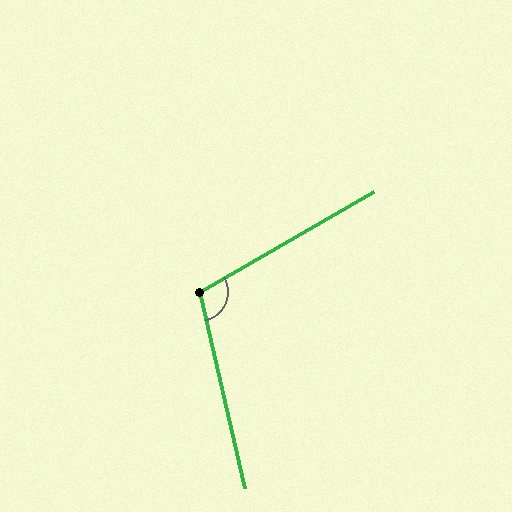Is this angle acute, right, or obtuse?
It is obtuse.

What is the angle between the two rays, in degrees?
Approximately 107 degrees.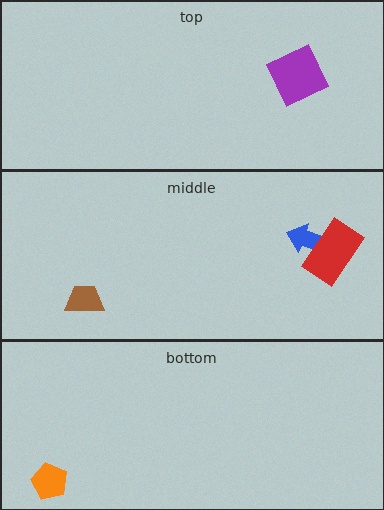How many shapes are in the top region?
1.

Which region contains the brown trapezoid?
The middle region.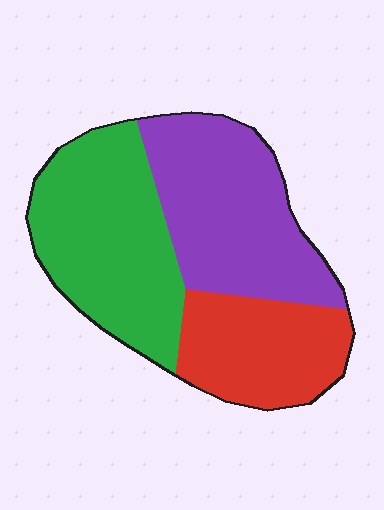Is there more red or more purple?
Purple.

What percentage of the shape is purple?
Purple covers roughly 35% of the shape.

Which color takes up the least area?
Red, at roughly 25%.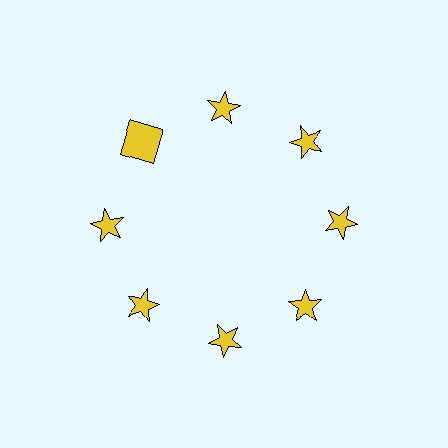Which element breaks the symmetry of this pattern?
The yellow square at roughly the 10 o'clock position breaks the symmetry. All other shapes are yellow stars.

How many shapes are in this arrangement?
There are 8 shapes arranged in a ring pattern.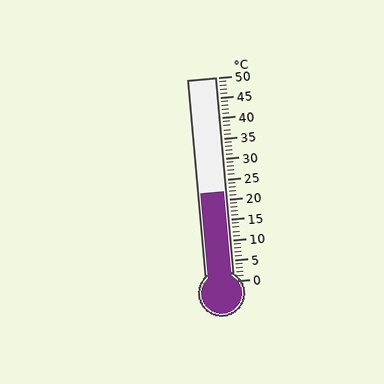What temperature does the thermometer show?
The thermometer shows approximately 22°C.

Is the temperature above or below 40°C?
The temperature is below 40°C.